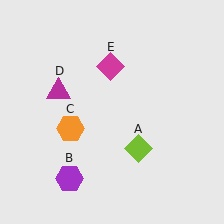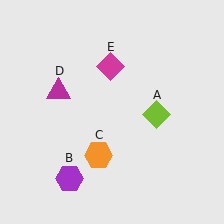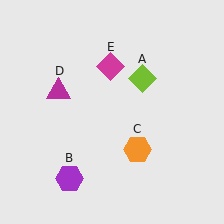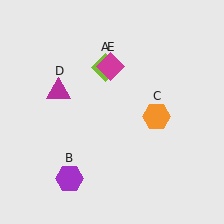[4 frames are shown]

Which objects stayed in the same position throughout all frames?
Purple hexagon (object B) and magenta triangle (object D) and magenta diamond (object E) remained stationary.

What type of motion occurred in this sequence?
The lime diamond (object A), orange hexagon (object C) rotated counterclockwise around the center of the scene.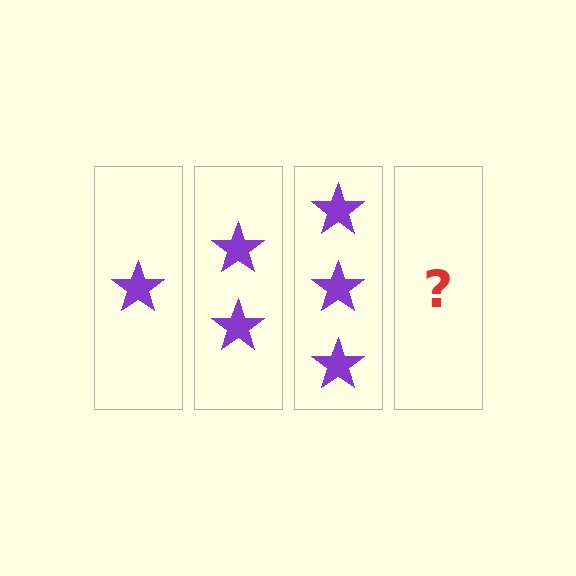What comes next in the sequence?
The next element should be 4 stars.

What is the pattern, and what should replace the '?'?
The pattern is that each step adds one more star. The '?' should be 4 stars.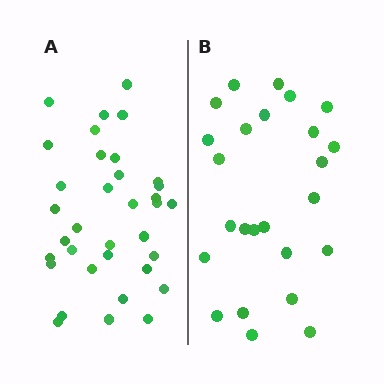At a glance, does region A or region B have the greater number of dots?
Region A (the left region) has more dots.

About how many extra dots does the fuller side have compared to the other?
Region A has roughly 10 or so more dots than region B.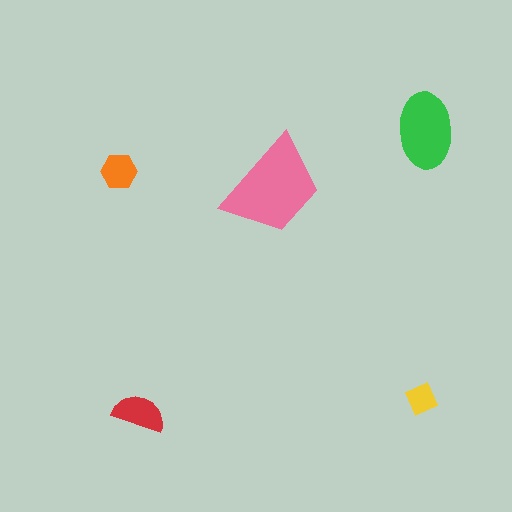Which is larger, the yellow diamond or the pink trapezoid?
The pink trapezoid.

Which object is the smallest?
The yellow diamond.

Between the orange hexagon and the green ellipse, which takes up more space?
The green ellipse.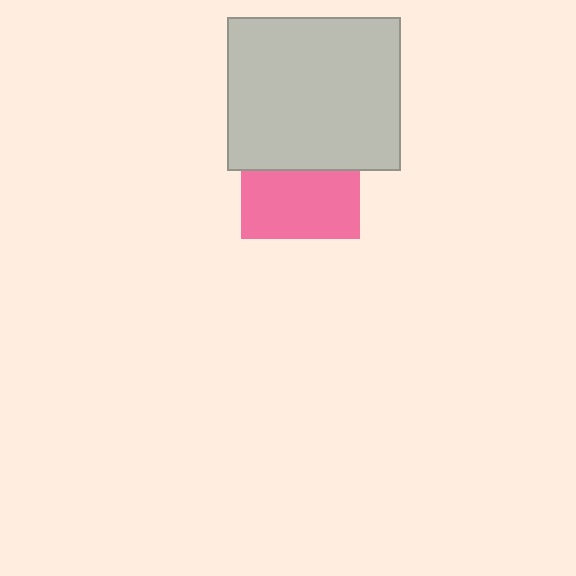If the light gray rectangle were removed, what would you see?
You would see the complete pink square.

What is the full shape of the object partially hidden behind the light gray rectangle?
The partially hidden object is a pink square.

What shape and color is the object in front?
The object in front is a light gray rectangle.